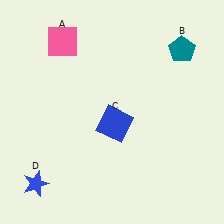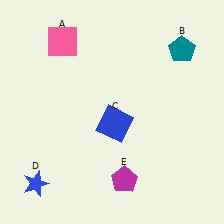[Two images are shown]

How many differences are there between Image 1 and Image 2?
There is 1 difference between the two images.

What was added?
A magenta pentagon (E) was added in Image 2.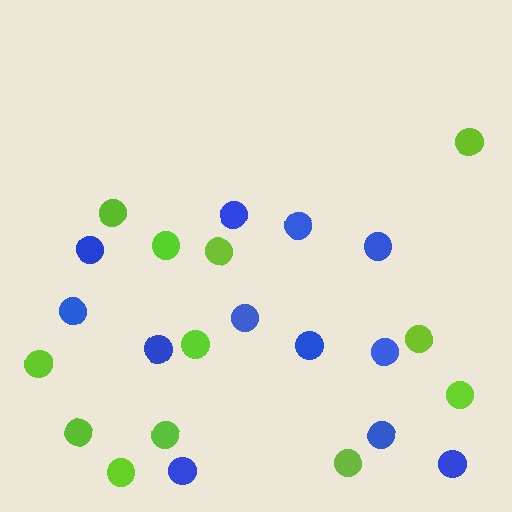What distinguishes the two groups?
There are 2 groups: one group of blue circles (12) and one group of lime circles (12).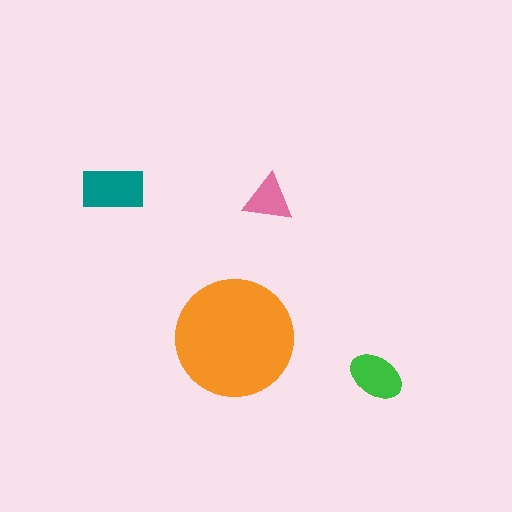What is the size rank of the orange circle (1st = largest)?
1st.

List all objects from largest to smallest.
The orange circle, the teal rectangle, the green ellipse, the pink triangle.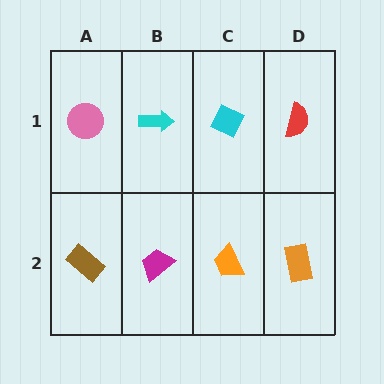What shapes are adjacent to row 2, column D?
A red semicircle (row 1, column D), an orange trapezoid (row 2, column C).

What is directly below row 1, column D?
An orange rectangle.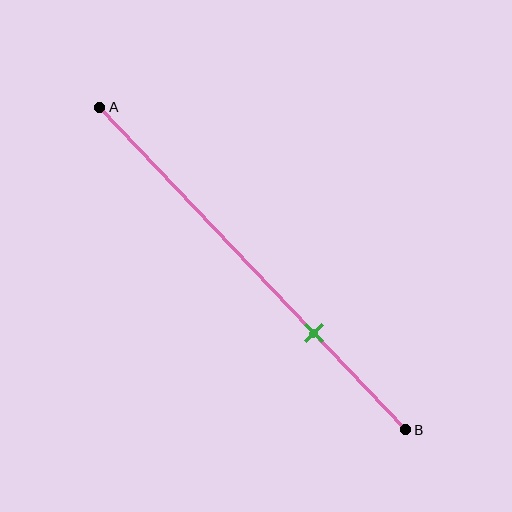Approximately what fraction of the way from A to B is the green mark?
The green mark is approximately 70% of the way from A to B.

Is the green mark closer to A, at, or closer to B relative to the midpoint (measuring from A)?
The green mark is closer to point B than the midpoint of segment AB.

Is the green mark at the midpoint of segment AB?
No, the mark is at about 70% from A, not at the 50% midpoint.